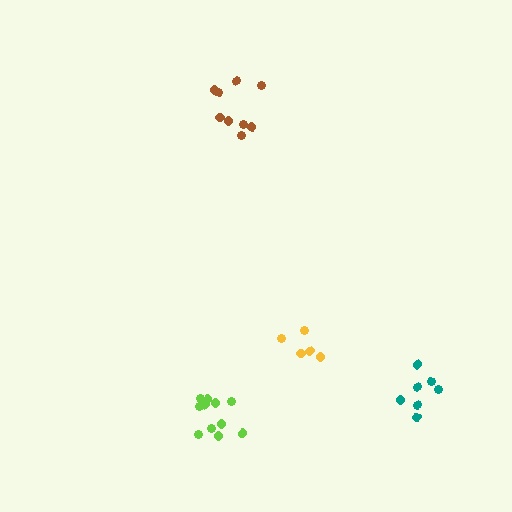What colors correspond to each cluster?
The clusters are colored: teal, yellow, lime, brown.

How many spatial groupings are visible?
There are 4 spatial groupings.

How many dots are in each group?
Group 1: 7 dots, Group 2: 5 dots, Group 3: 11 dots, Group 4: 9 dots (32 total).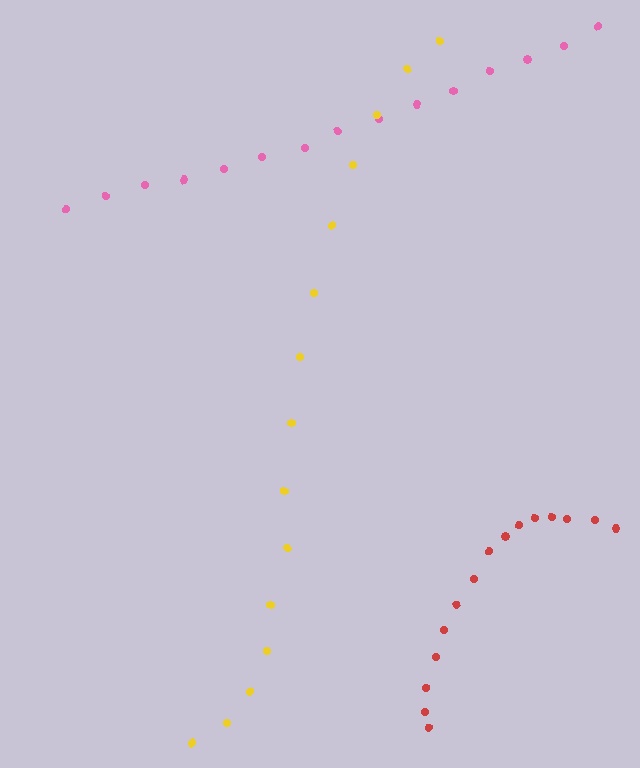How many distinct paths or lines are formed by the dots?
There are 3 distinct paths.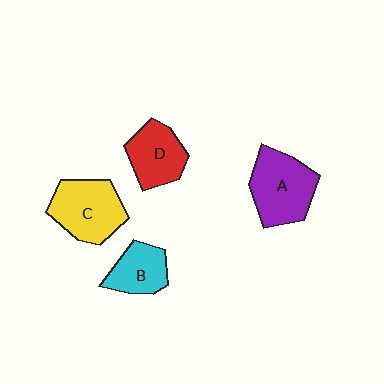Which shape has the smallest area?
Shape B (cyan).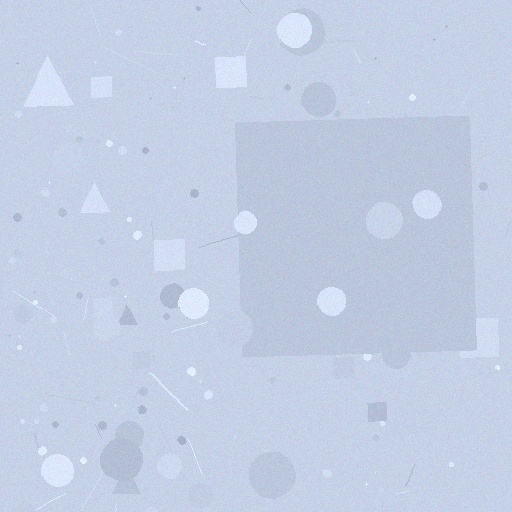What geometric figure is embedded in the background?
A square is embedded in the background.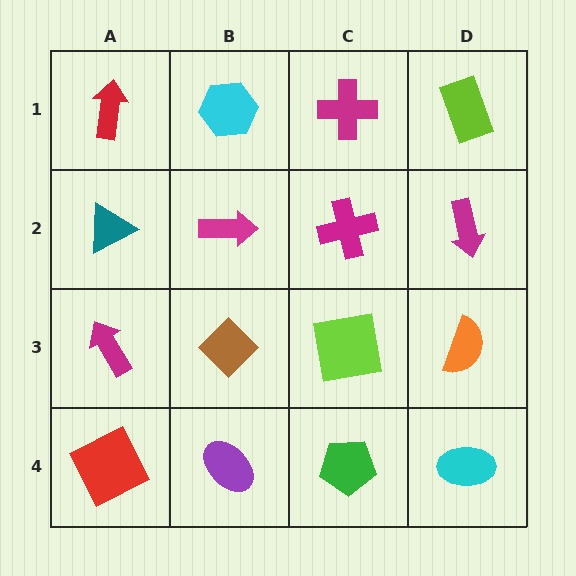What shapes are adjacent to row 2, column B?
A cyan hexagon (row 1, column B), a brown diamond (row 3, column B), a teal triangle (row 2, column A), a magenta cross (row 2, column C).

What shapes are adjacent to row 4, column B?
A brown diamond (row 3, column B), a red square (row 4, column A), a green pentagon (row 4, column C).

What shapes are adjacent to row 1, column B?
A magenta arrow (row 2, column B), a red arrow (row 1, column A), a magenta cross (row 1, column C).